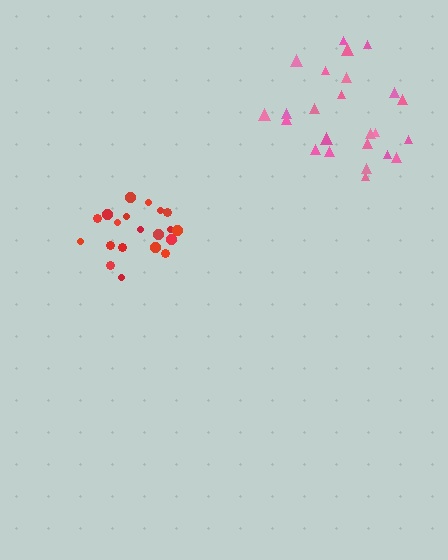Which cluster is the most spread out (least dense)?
Pink.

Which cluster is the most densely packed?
Red.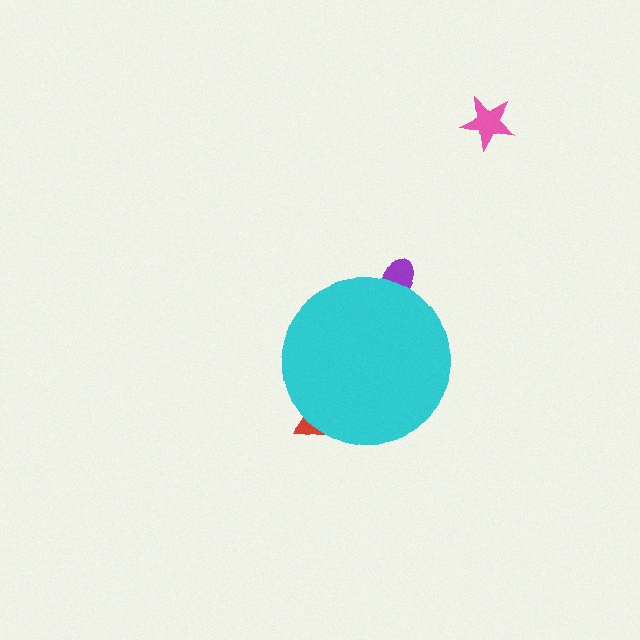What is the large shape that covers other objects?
A cyan circle.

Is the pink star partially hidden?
No, the pink star is fully visible.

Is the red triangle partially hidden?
Yes, the red triangle is partially hidden behind the cyan circle.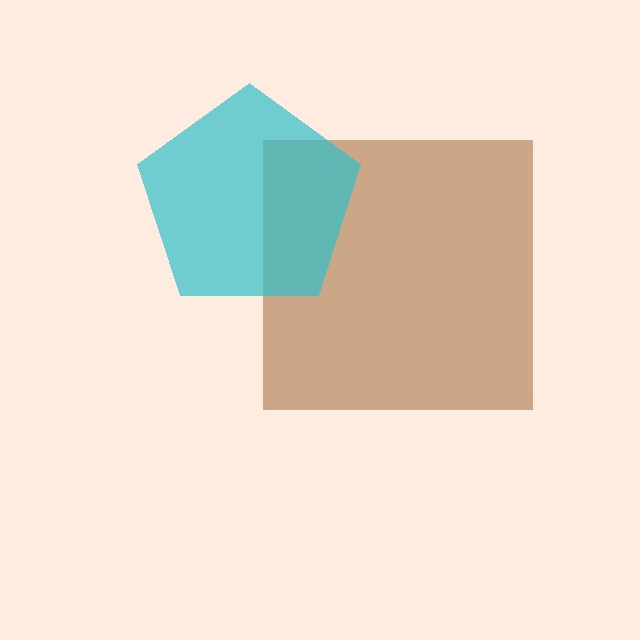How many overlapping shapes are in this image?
There are 2 overlapping shapes in the image.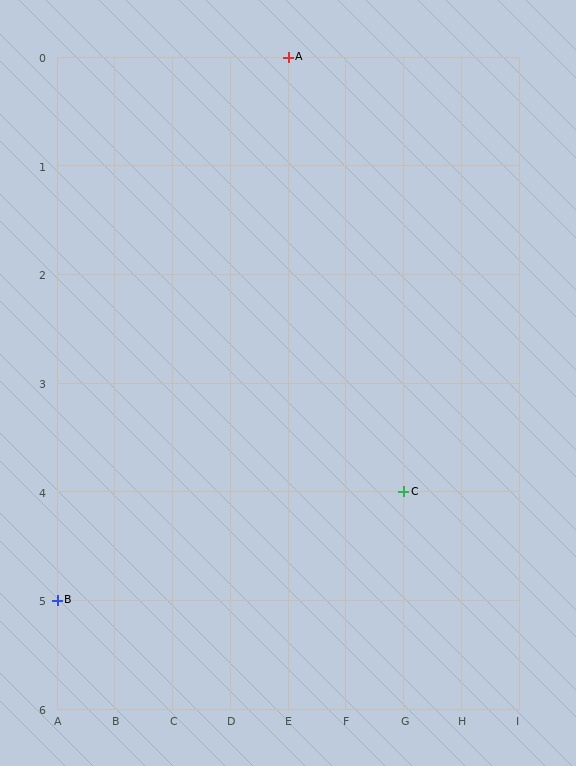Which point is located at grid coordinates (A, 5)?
Point B is at (A, 5).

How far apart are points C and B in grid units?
Points C and B are 6 columns and 1 row apart (about 6.1 grid units diagonally).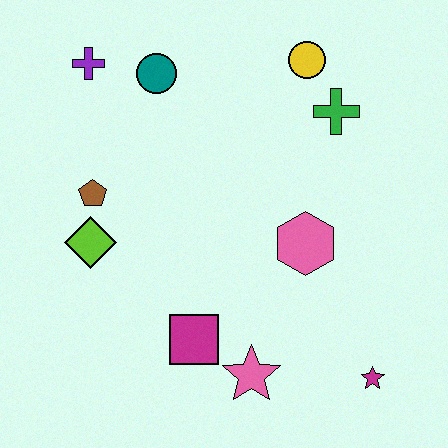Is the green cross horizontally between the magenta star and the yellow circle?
Yes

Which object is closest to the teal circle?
The purple cross is closest to the teal circle.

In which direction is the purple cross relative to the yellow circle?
The purple cross is to the left of the yellow circle.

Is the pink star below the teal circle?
Yes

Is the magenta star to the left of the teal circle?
No